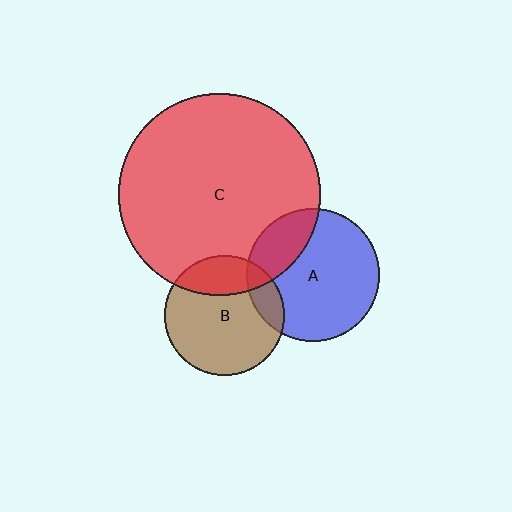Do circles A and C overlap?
Yes.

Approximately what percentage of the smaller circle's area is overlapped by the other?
Approximately 25%.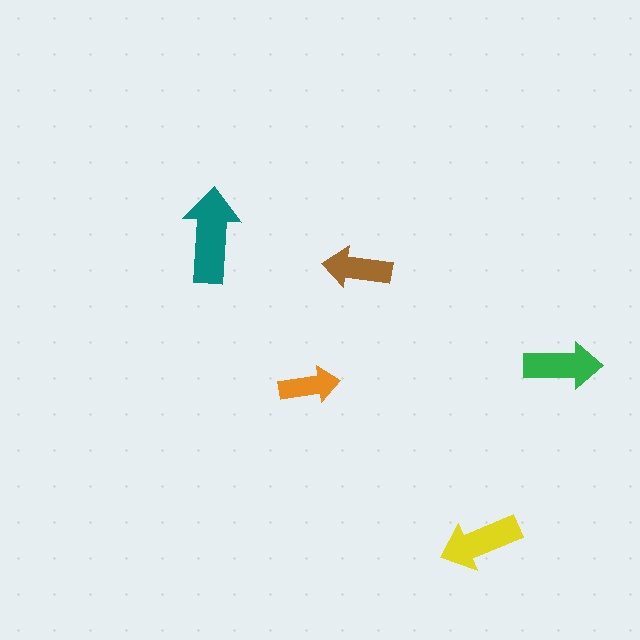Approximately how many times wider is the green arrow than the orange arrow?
About 1.5 times wider.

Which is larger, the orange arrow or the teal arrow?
The teal one.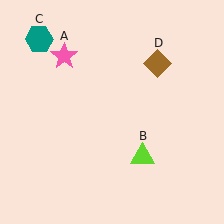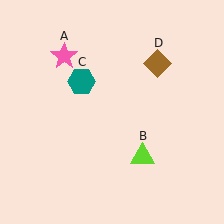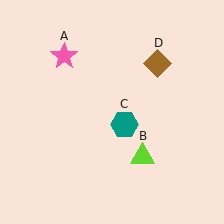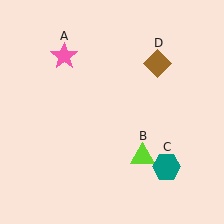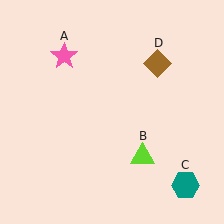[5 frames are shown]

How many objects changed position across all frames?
1 object changed position: teal hexagon (object C).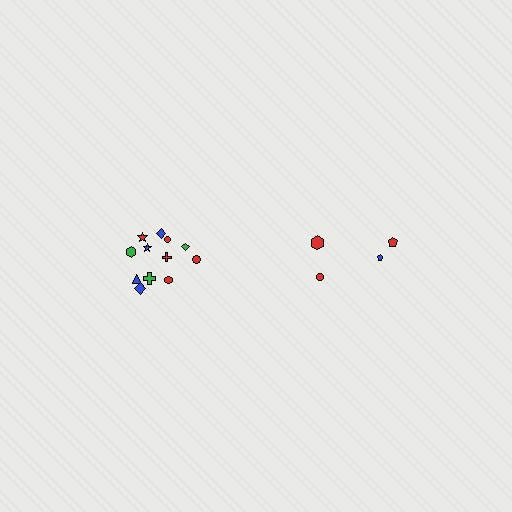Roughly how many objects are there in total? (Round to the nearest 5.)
Roughly 15 objects in total.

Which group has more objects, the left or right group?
The left group.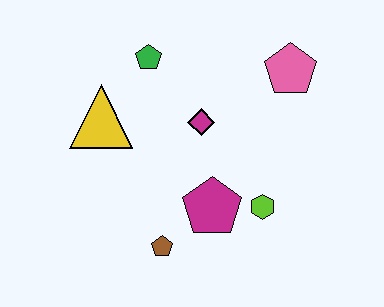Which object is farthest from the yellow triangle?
The pink pentagon is farthest from the yellow triangle.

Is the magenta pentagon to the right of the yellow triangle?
Yes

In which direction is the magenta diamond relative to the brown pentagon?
The magenta diamond is above the brown pentagon.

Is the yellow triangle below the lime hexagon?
No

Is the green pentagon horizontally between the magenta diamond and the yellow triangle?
Yes